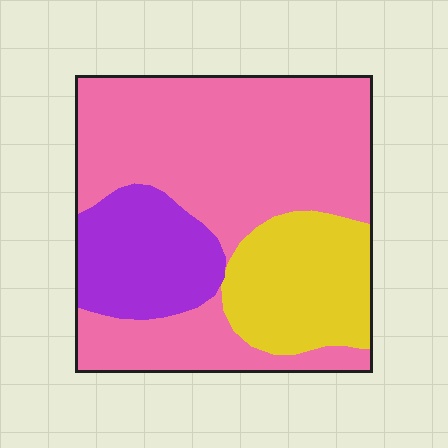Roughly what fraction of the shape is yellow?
Yellow covers roughly 20% of the shape.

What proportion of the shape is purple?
Purple takes up about one sixth (1/6) of the shape.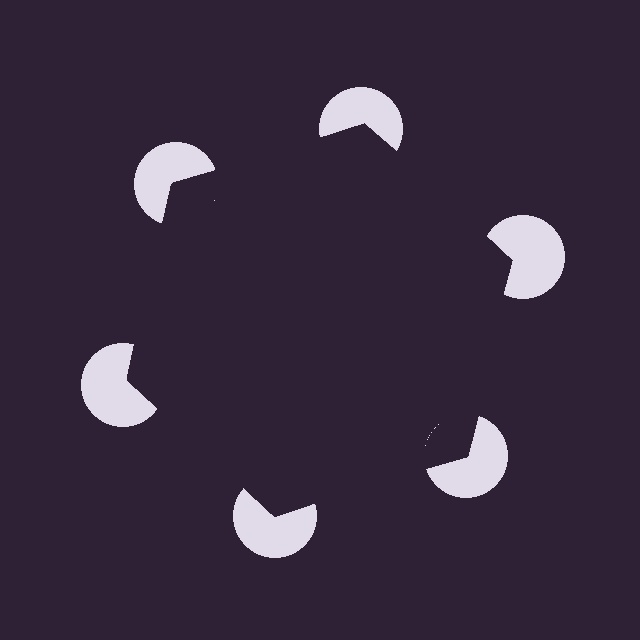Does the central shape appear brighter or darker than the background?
It typically appears slightly darker than the background, even though no actual brightness change is drawn.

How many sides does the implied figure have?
6 sides.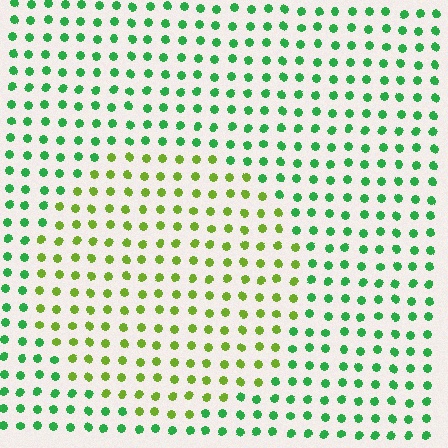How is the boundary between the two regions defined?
The boundary is defined purely by a slight shift in hue (about 45 degrees). Spacing, size, and orientation are identical on both sides.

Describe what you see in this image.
The image is filled with small green elements in a uniform arrangement. A circle-shaped region is visible where the elements are tinted to a slightly different hue, forming a subtle color boundary.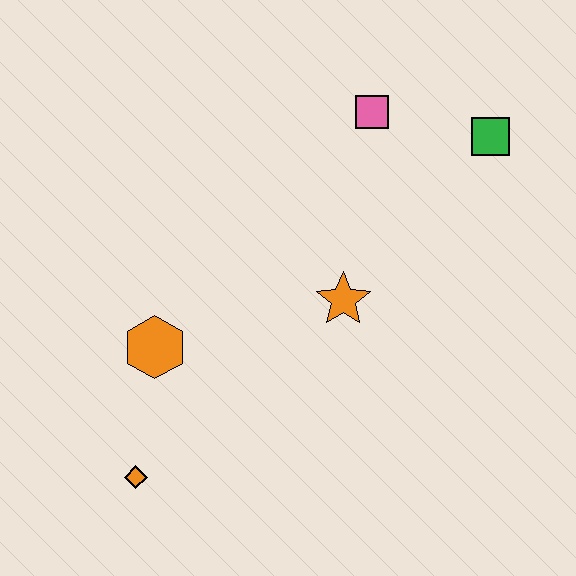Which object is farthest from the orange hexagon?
The green square is farthest from the orange hexagon.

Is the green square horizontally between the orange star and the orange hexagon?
No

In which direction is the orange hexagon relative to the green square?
The orange hexagon is to the left of the green square.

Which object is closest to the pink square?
The green square is closest to the pink square.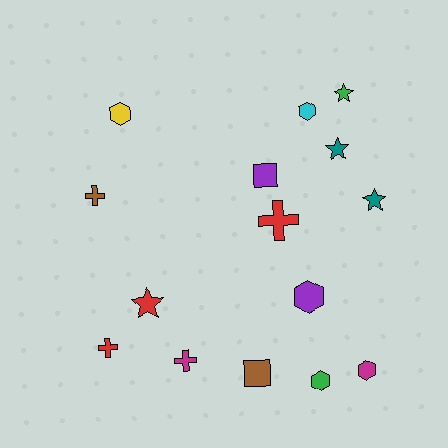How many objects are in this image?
There are 15 objects.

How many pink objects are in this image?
There are no pink objects.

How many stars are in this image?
There are 4 stars.